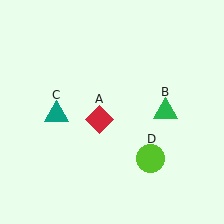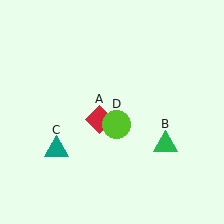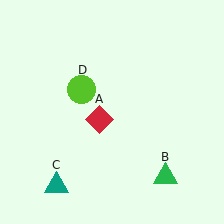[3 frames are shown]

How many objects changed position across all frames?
3 objects changed position: green triangle (object B), teal triangle (object C), lime circle (object D).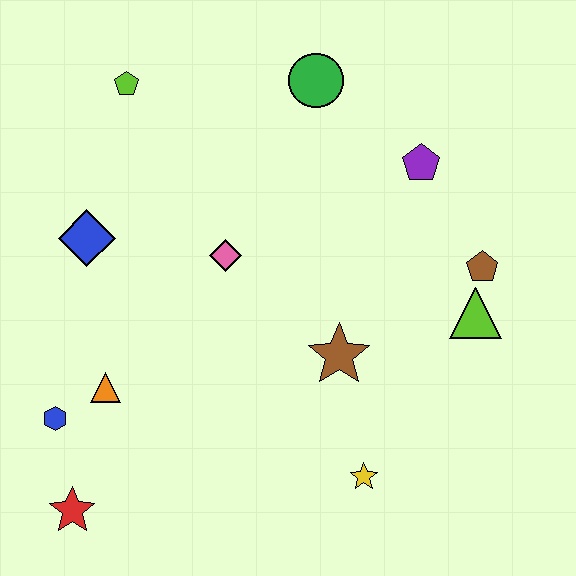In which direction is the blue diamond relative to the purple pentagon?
The blue diamond is to the left of the purple pentagon.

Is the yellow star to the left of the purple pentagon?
Yes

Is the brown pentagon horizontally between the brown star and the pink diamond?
No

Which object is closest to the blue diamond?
The pink diamond is closest to the blue diamond.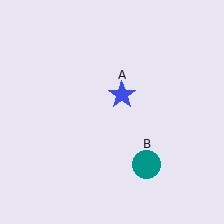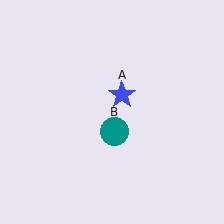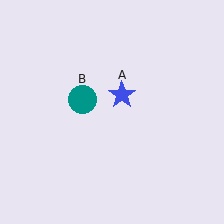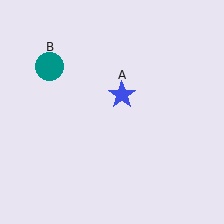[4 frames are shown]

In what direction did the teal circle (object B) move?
The teal circle (object B) moved up and to the left.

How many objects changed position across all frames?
1 object changed position: teal circle (object B).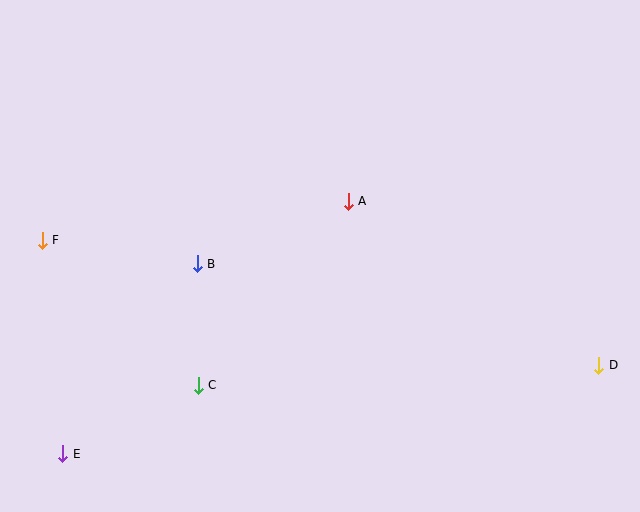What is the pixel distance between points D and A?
The distance between D and A is 299 pixels.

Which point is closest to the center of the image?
Point A at (348, 201) is closest to the center.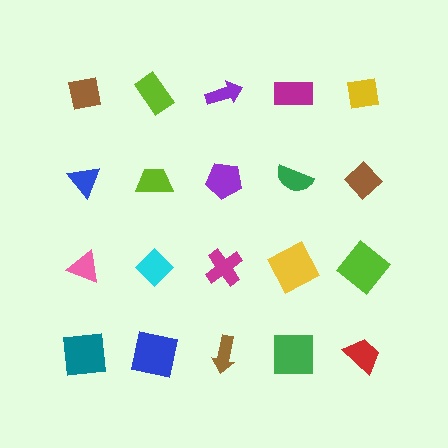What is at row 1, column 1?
A brown square.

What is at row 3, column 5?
A lime diamond.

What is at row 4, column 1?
A teal square.